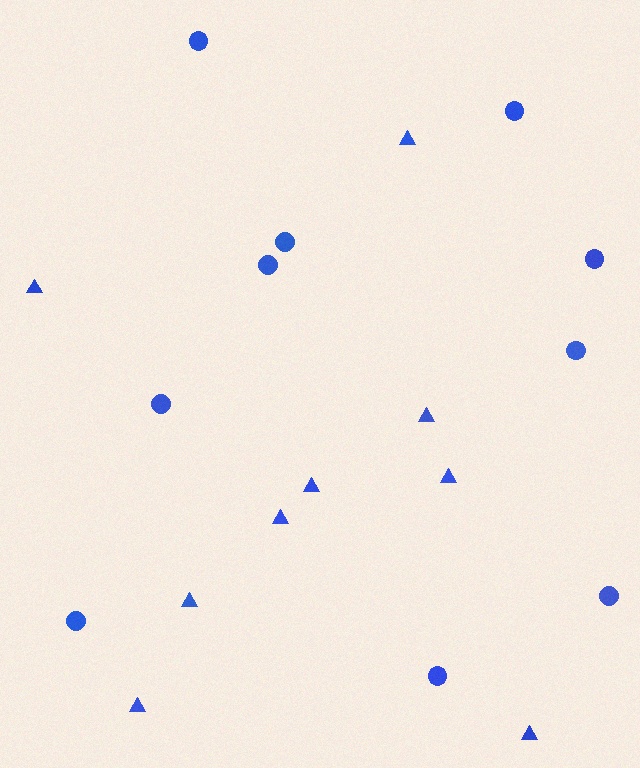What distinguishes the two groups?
There are 2 groups: one group of circles (10) and one group of triangles (9).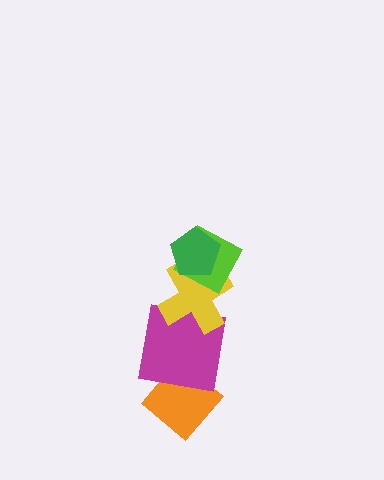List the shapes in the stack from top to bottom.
From top to bottom: the green pentagon, the lime diamond, the yellow cross, the magenta square, the orange diamond.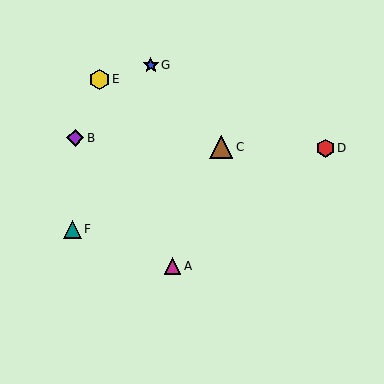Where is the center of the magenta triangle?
The center of the magenta triangle is at (172, 266).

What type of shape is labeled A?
Shape A is a magenta triangle.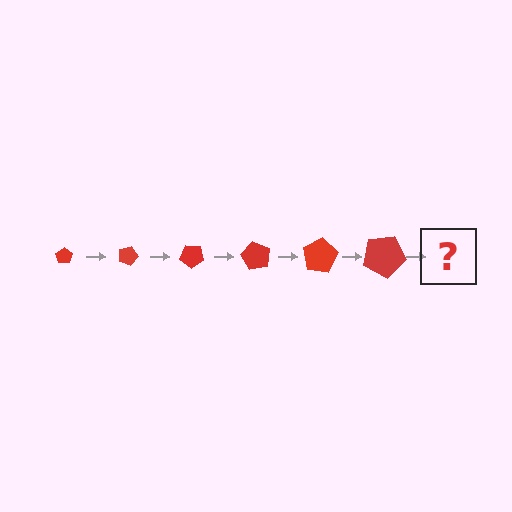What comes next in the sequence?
The next element should be a pentagon, larger than the previous one and rotated 120 degrees from the start.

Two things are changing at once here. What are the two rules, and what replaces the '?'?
The two rules are that the pentagon grows larger each step and it rotates 20 degrees each step. The '?' should be a pentagon, larger than the previous one and rotated 120 degrees from the start.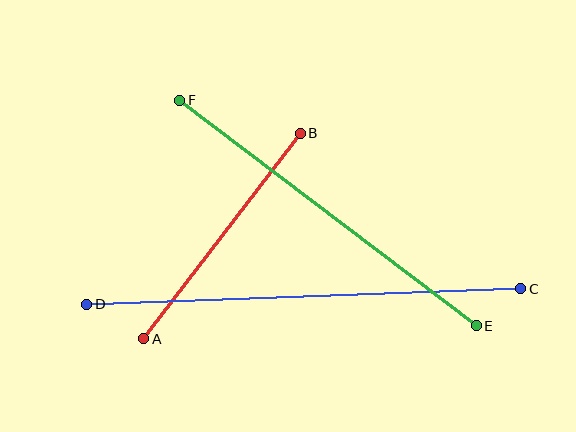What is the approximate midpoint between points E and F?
The midpoint is at approximately (328, 213) pixels.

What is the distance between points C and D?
The distance is approximately 434 pixels.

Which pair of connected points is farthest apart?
Points C and D are farthest apart.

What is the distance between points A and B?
The distance is approximately 258 pixels.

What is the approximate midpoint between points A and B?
The midpoint is at approximately (222, 236) pixels.